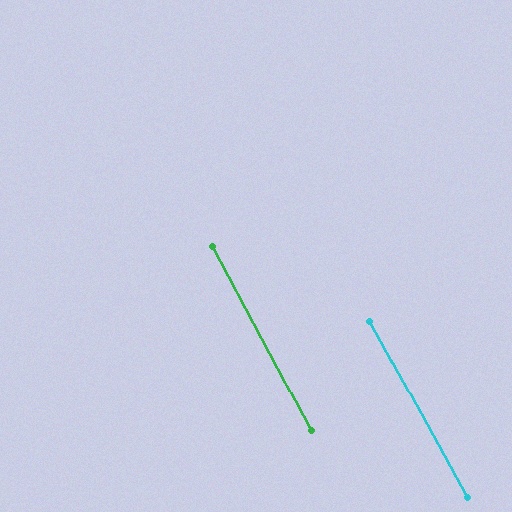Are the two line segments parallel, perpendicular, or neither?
Parallel — their directions differ by only 0.9°.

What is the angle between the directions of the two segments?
Approximately 1 degree.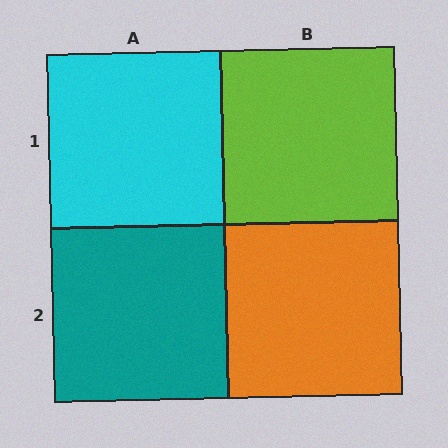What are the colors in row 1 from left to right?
Cyan, lime.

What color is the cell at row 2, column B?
Orange.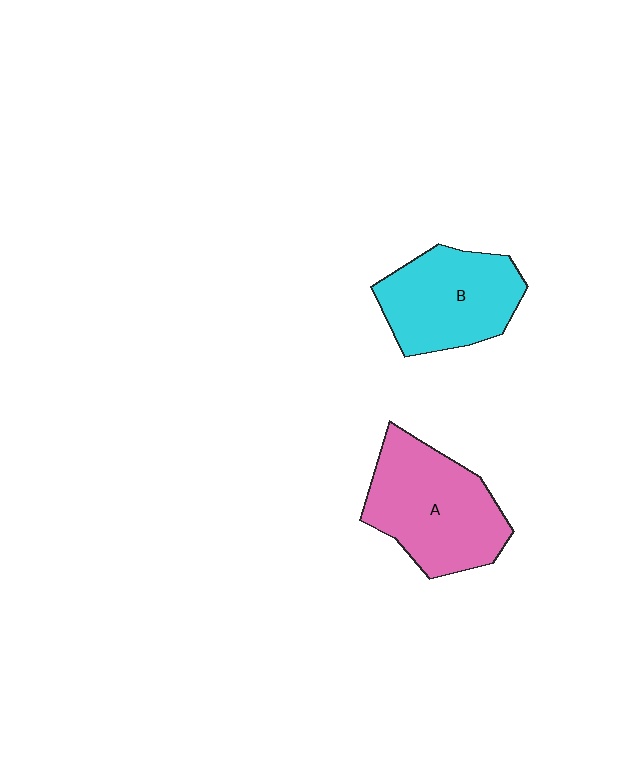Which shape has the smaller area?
Shape B (cyan).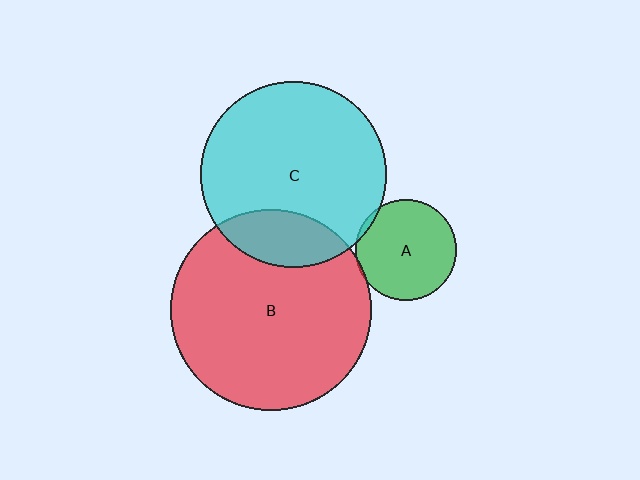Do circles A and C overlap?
Yes.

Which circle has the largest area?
Circle B (red).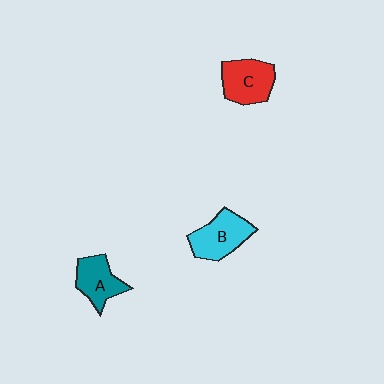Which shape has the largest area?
Shape B (cyan).